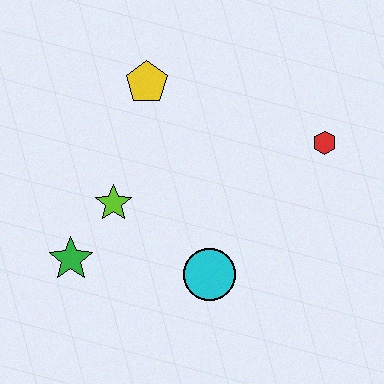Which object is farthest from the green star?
The red hexagon is farthest from the green star.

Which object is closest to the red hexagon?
The cyan circle is closest to the red hexagon.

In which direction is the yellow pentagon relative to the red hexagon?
The yellow pentagon is to the left of the red hexagon.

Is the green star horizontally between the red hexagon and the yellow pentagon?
No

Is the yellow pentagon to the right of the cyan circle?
No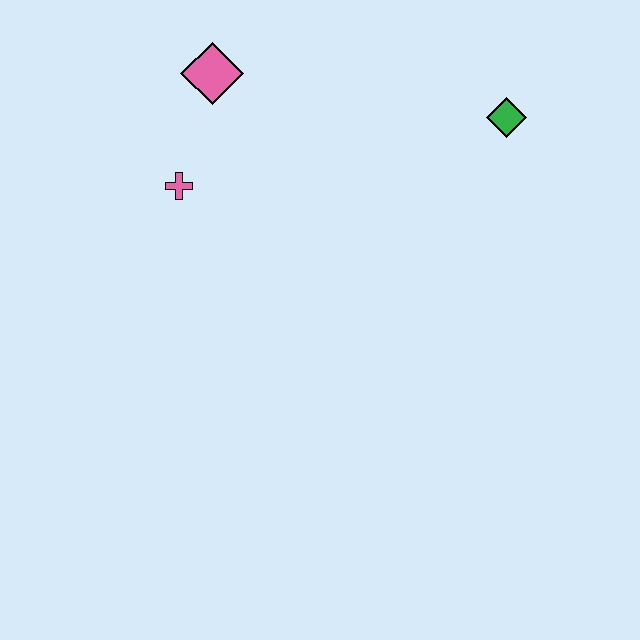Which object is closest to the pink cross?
The pink diamond is closest to the pink cross.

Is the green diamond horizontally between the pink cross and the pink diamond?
No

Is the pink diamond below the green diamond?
No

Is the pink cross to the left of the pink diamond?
Yes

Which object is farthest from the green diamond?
The pink cross is farthest from the green diamond.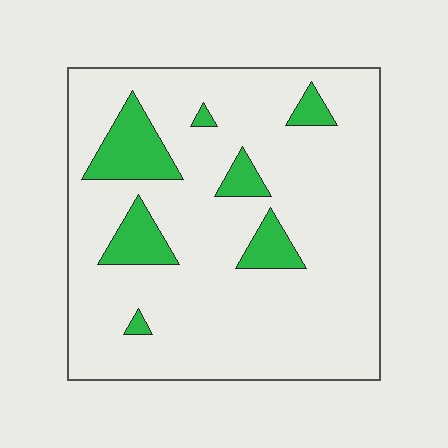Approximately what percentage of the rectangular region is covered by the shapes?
Approximately 15%.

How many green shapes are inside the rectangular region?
7.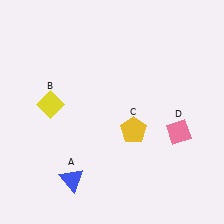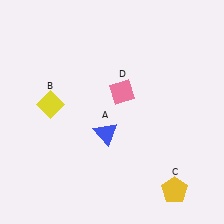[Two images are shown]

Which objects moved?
The objects that moved are: the blue triangle (A), the yellow pentagon (C), the pink diamond (D).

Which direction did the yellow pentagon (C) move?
The yellow pentagon (C) moved down.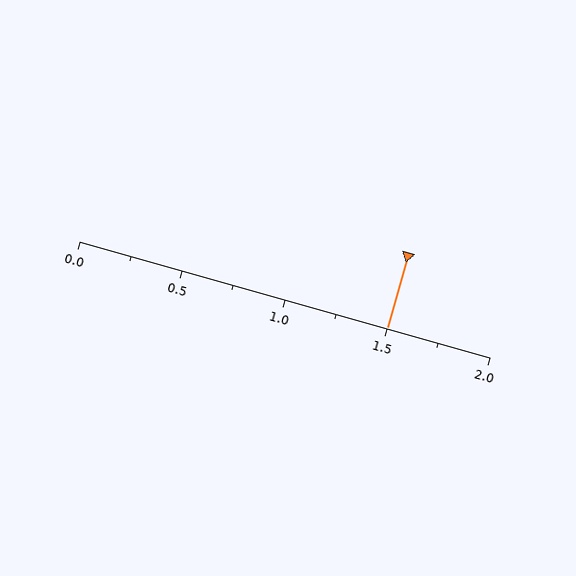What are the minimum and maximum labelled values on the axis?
The axis runs from 0.0 to 2.0.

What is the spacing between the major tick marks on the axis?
The major ticks are spaced 0.5 apart.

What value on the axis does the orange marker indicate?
The marker indicates approximately 1.5.